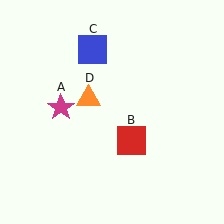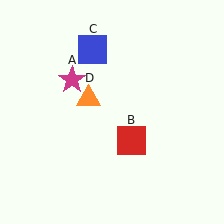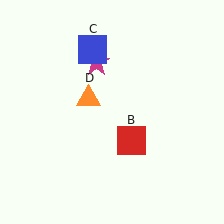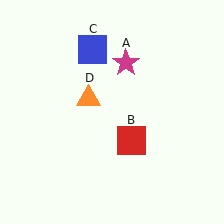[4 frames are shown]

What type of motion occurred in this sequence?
The magenta star (object A) rotated clockwise around the center of the scene.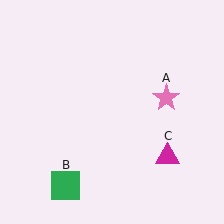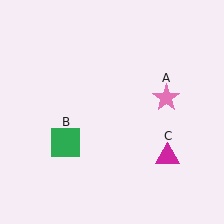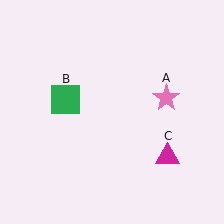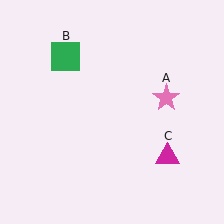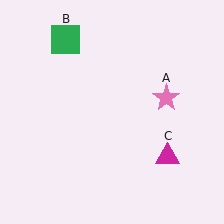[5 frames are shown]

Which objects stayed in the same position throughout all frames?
Pink star (object A) and magenta triangle (object C) remained stationary.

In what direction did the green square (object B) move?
The green square (object B) moved up.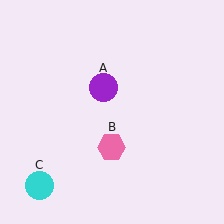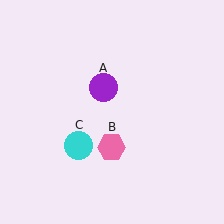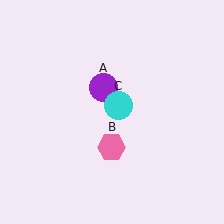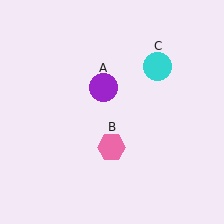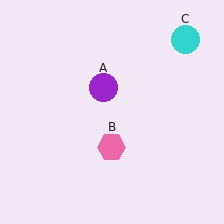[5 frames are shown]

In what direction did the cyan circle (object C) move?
The cyan circle (object C) moved up and to the right.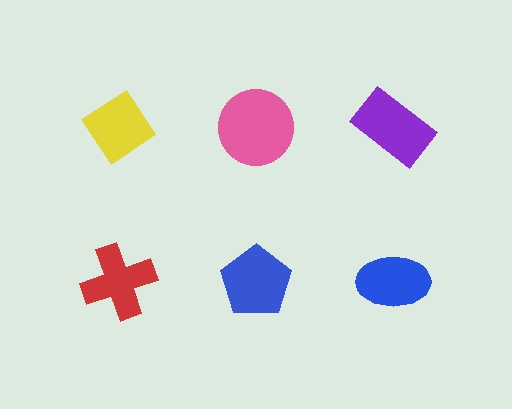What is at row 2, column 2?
A blue pentagon.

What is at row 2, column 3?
A blue ellipse.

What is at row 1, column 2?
A pink circle.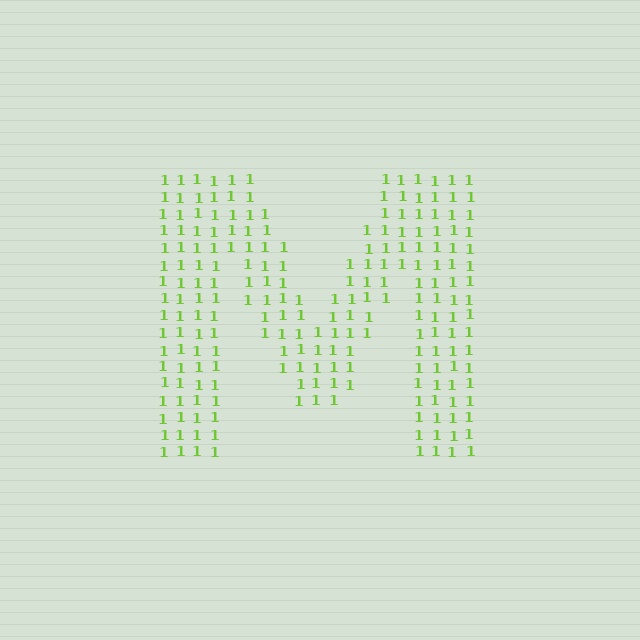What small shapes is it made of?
It is made of small digit 1's.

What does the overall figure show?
The overall figure shows the letter M.